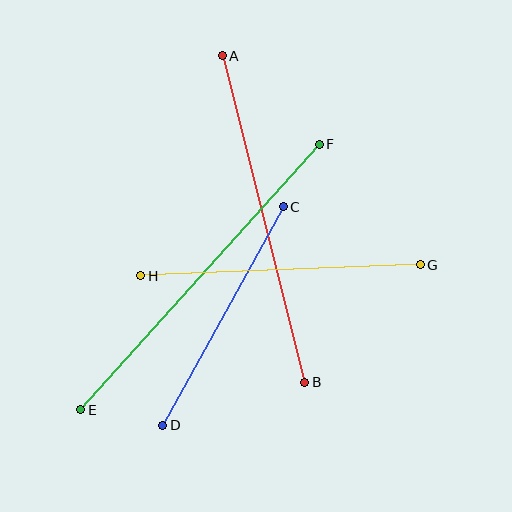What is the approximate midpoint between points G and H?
The midpoint is at approximately (280, 270) pixels.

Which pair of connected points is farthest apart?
Points E and F are farthest apart.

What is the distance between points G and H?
The distance is approximately 280 pixels.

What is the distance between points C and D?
The distance is approximately 250 pixels.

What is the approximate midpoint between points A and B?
The midpoint is at approximately (264, 219) pixels.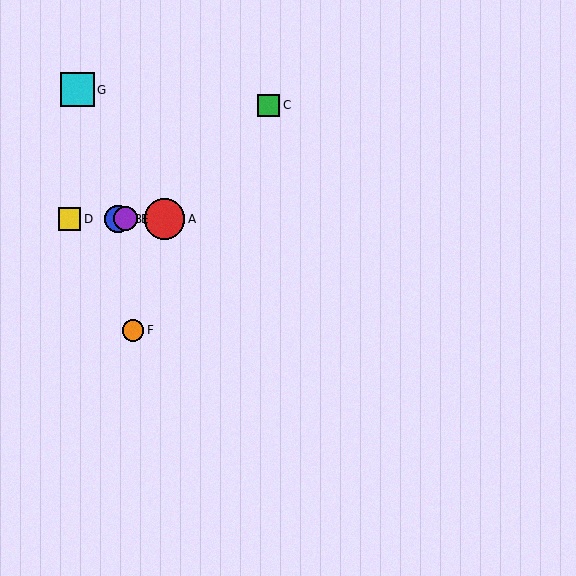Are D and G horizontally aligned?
No, D is at y≈219 and G is at y≈90.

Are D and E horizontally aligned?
Yes, both are at y≈219.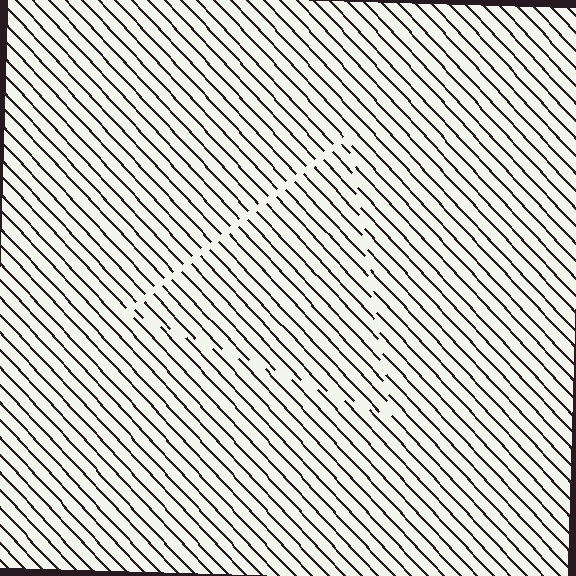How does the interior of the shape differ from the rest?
The interior of the shape contains the same grating, shifted by half a period — the contour is defined by the phase discontinuity where line-ends from the inner and outer gratings abut.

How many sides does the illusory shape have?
3 sides — the line-ends trace a triangle.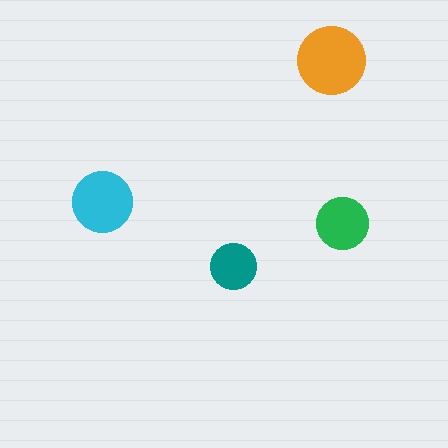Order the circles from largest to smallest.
the orange one, the cyan one, the green one, the teal one.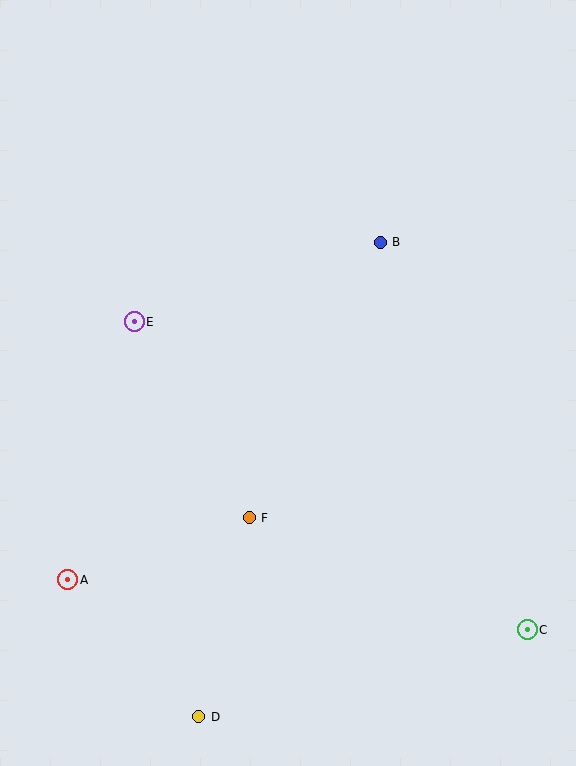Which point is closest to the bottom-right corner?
Point C is closest to the bottom-right corner.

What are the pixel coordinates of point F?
Point F is at (249, 518).